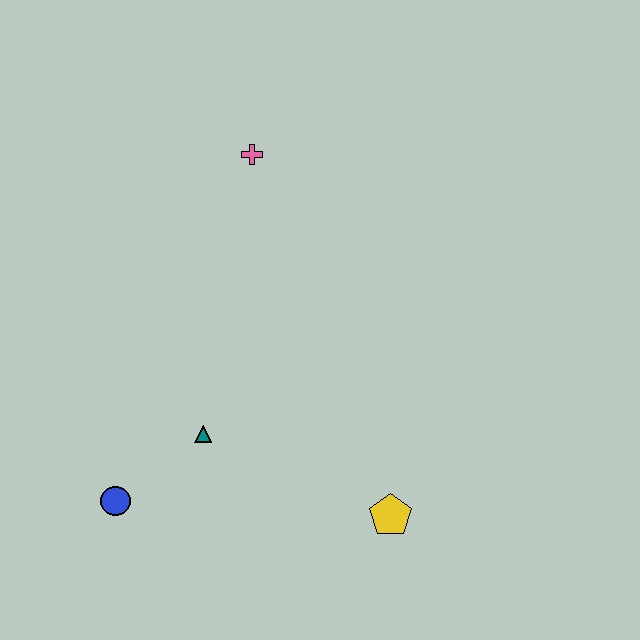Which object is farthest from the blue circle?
The pink cross is farthest from the blue circle.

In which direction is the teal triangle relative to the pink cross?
The teal triangle is below the pink cross.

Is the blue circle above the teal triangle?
No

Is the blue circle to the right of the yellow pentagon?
No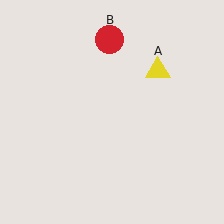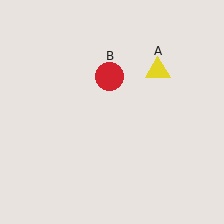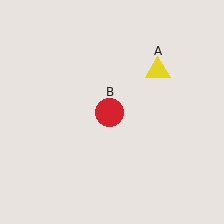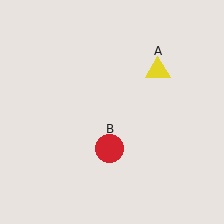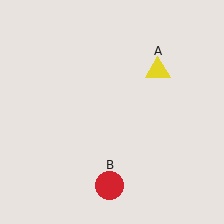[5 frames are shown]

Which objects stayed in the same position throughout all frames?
Yellow triangle (object A) remained stationary.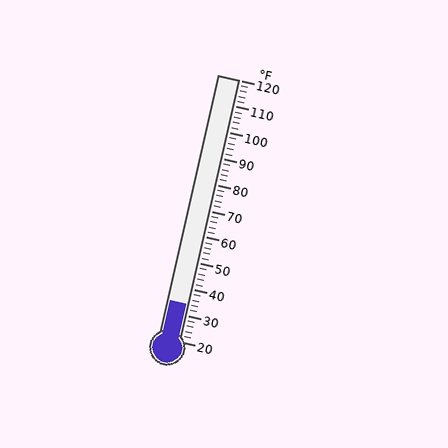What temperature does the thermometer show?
The thermometer shows approximately 34°F.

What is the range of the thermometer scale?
The thermometer scale ranges from 20°F to 120°F.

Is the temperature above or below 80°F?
The temperature is below 80°F.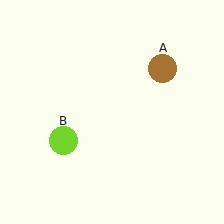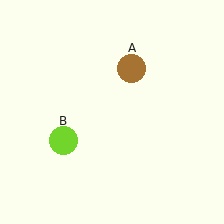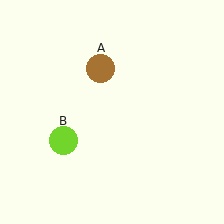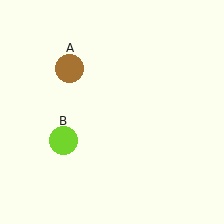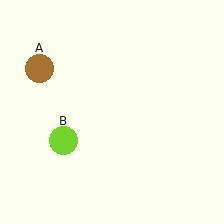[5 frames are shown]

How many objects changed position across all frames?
1 object changed position: brown circle (object A).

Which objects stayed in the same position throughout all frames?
Lime circle (object B) remained stationary.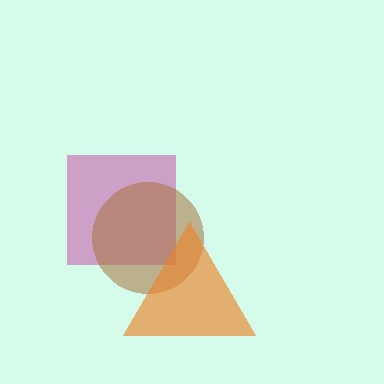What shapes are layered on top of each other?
The layered shapes are: a magenta square, a brown circle, an orange triangle.